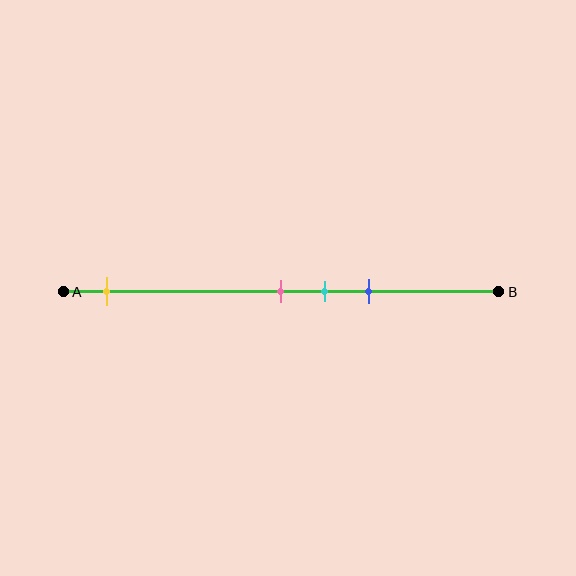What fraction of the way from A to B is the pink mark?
The pink mark is approximately 50% (0.5) of the way from A to B.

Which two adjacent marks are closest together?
The pink and cyan marks are the closest adjacent pair.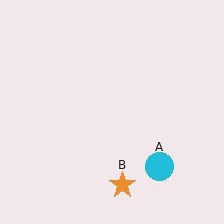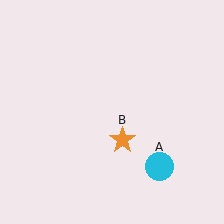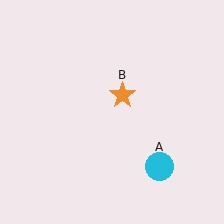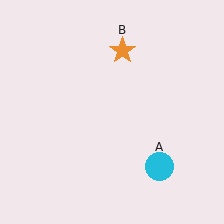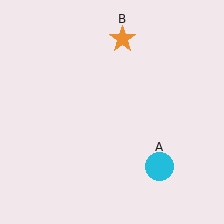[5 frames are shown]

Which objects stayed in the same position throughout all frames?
Cyan circle (object A) remained stationary.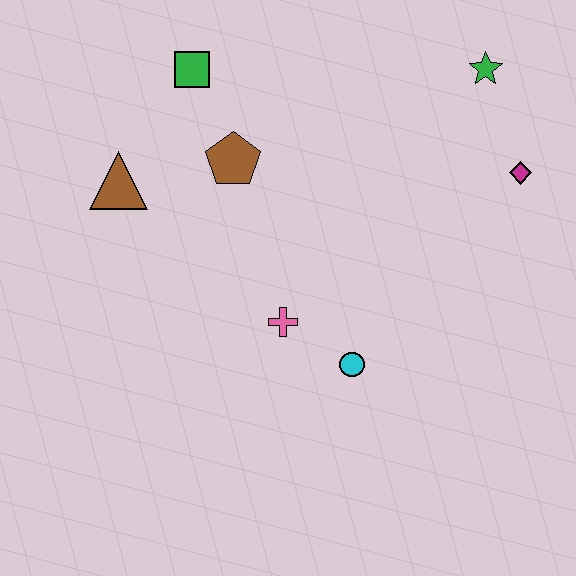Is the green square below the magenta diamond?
No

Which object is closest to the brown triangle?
The brown pentagon is closest to the brown triangle.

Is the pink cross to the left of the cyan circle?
Yes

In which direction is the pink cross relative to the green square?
The pink cross is below the green square.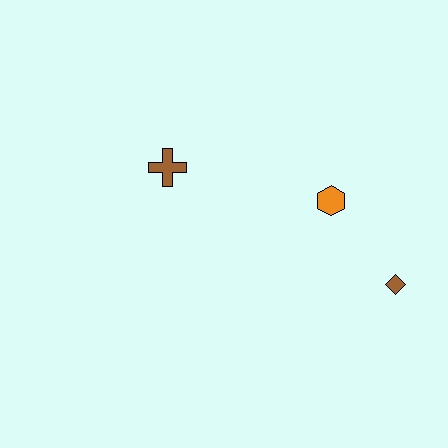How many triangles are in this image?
There are no triangles.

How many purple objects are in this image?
There are no purple objects.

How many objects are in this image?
There are 3 objects.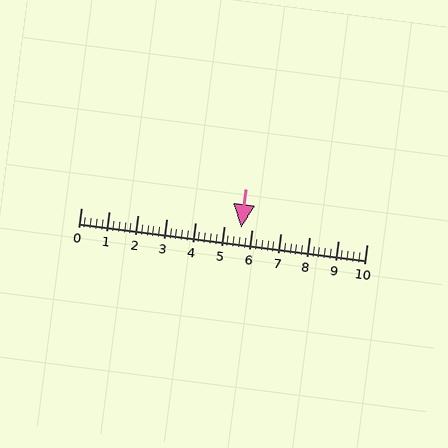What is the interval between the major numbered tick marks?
The major tick marks are spaced 1 units apart.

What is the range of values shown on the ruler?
The ruler shows values from 0 to 10.